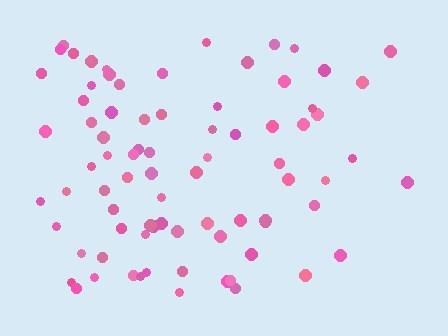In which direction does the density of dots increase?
From right to left, with the left side densest.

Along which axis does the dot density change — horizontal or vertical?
Horizontal.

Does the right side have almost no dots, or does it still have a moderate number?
Still a moderate number, just noticeably fewer than the left.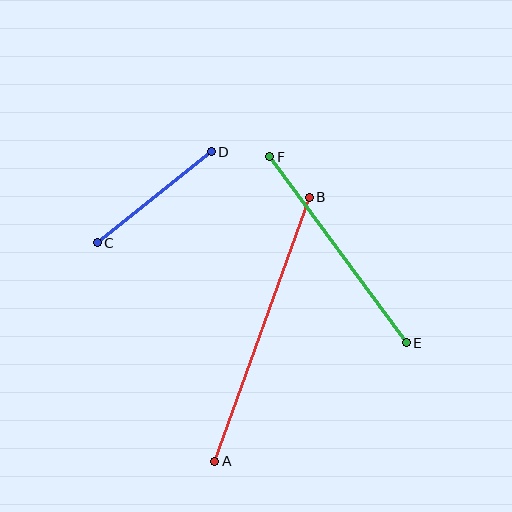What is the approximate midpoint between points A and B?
The midpoint is at approximately (262, 329) pixels.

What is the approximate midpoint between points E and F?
The midpoint is at approximately (338, 250) pixels.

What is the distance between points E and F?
The distance is approximately 230 pixels.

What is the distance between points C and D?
The distance is approximately 146 pixels.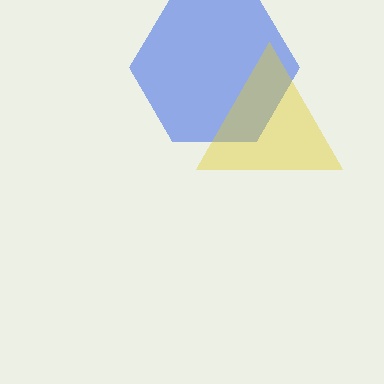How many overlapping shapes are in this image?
There are 2 overlapping shapes in the image.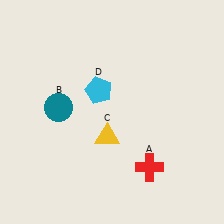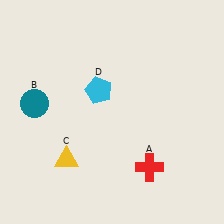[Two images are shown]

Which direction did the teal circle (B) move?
The teal circle (B) moved left.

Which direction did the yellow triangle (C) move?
The yellow triangle (C) moved left.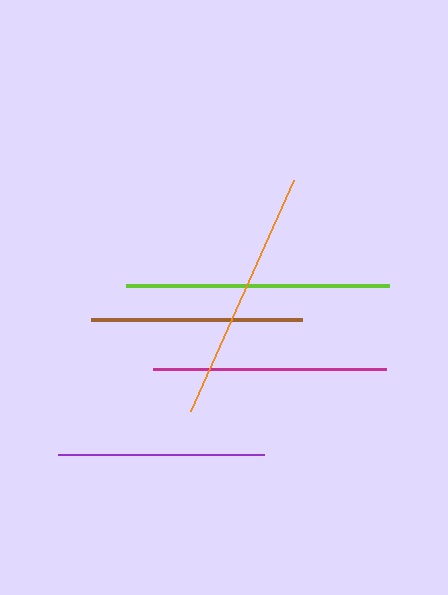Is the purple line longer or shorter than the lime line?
The lime line is longer than the purple line.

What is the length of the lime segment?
The lime segment is approximately 263 pixels long.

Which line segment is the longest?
The lime line is the longest at approximately 263 pixels.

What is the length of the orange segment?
The orange segment is approximately 253 pixels long.